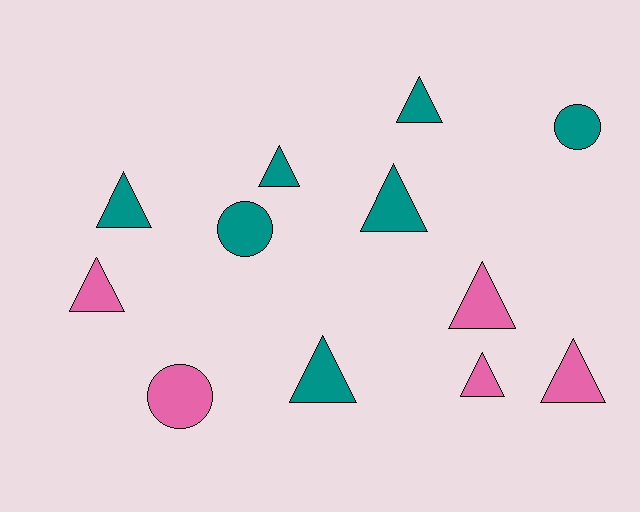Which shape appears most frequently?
Triangle, with 9 objects.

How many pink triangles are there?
There are 4 pink triangles.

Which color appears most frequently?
Teal, with 7 objects.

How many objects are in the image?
There are 12 objects.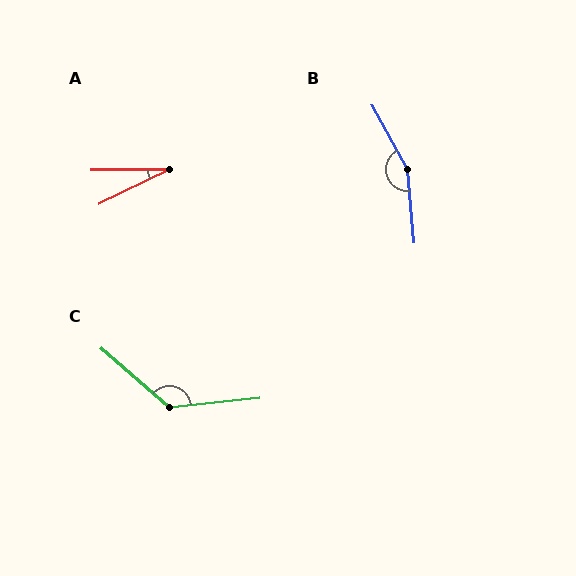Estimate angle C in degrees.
Approximately 133 degrees.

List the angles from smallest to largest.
A (26°), C (133°), B (156°).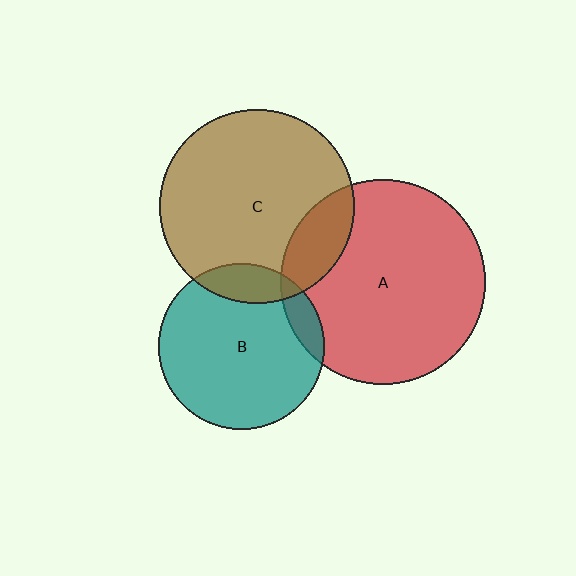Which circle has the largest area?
Circle A (red).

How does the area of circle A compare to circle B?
Approximately 1.5 times.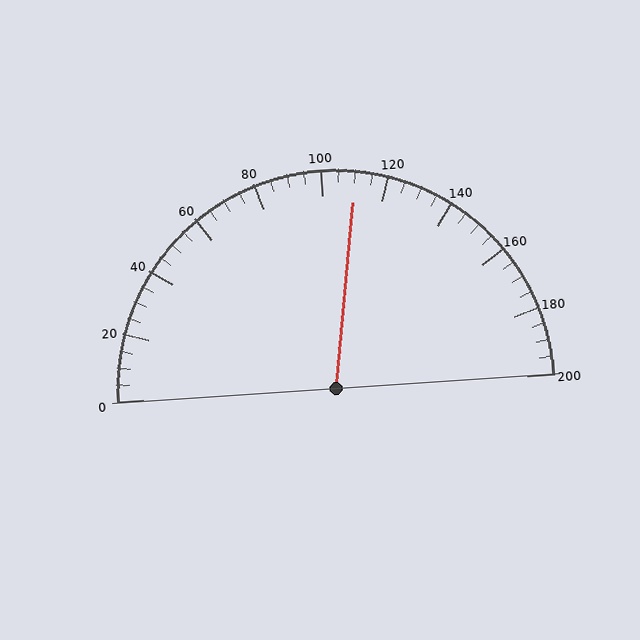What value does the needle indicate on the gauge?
The needle indicates approximately 110.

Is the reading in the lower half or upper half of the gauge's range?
The reading is in the upper half of the range (0 to 200).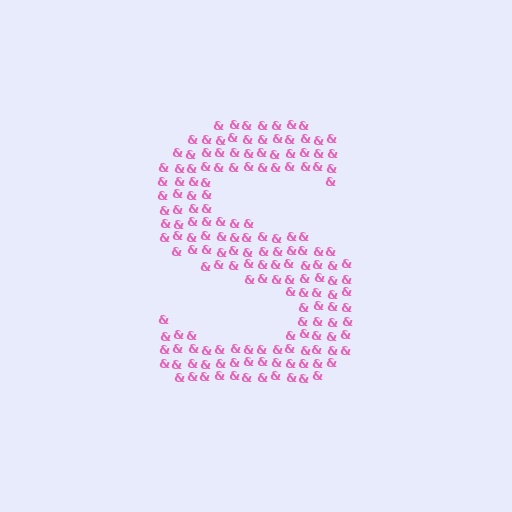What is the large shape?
The large shape is the letter S.